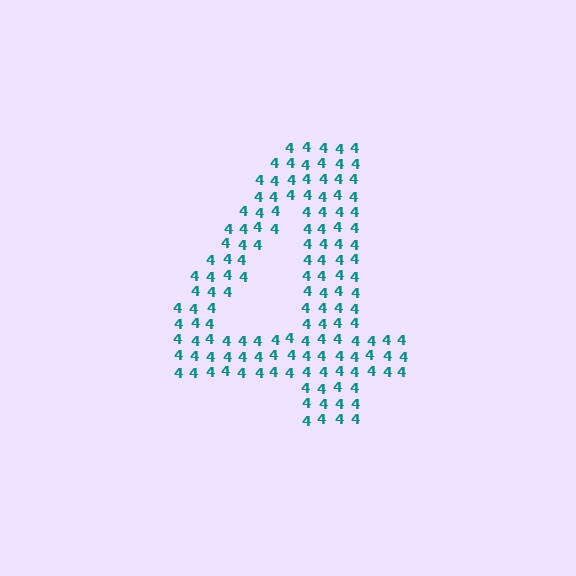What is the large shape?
The large shape is the digit 4.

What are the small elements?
The small elements are digit 4's.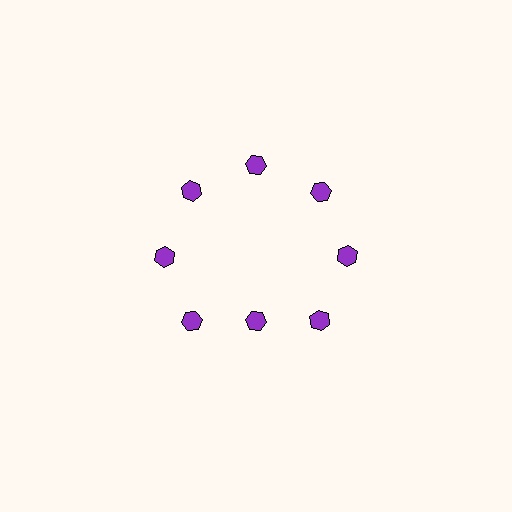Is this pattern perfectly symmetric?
No. The 8 purple hexagons are arranged in a ring, but one element near the 6 o'clock position is pulled inward toward the center, breaking the 8-fold rotational symmetry.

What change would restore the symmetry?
The symmetry would be restored by moving it outward, back onto the ring so that all 8 hexagons sit at equal angles and equal distance from the center.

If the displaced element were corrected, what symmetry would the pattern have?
It would have 8-fold rotational symmetry — the pattern would map onto itself every 45 degrees.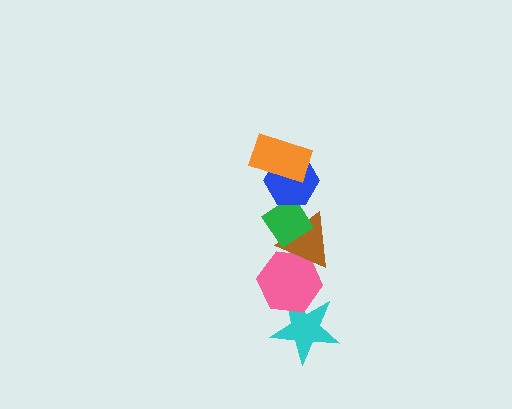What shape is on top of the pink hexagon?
The brown triangle is on top of the pink hexagon.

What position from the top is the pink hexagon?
The pink hexagon is 5th from the top.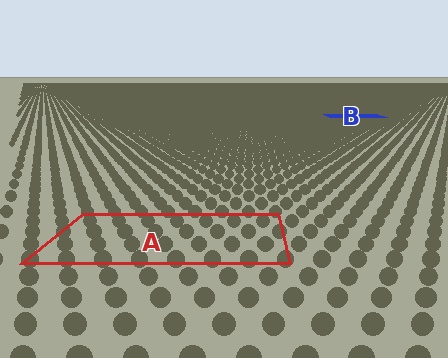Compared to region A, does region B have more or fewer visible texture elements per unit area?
Region B has more texture elements per unit area — they are packed more densely because it is farther away.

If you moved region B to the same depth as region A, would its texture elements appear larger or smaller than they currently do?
They would appear larger. At a closer depth, the same texture elements are projected at a bigger on-screen size.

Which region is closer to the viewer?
Region A is closer. The texture elements there are larger and more spread out.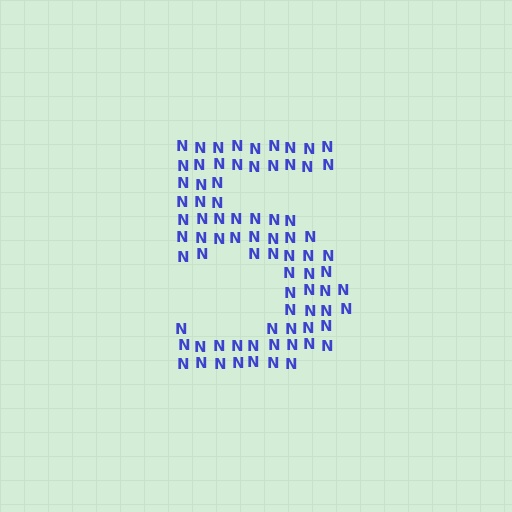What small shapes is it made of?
It is made of small letter N's.